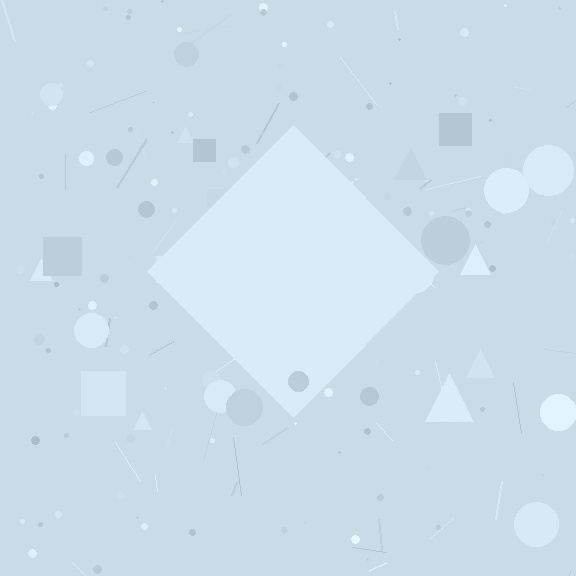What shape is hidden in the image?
A diamond is hidden in the image.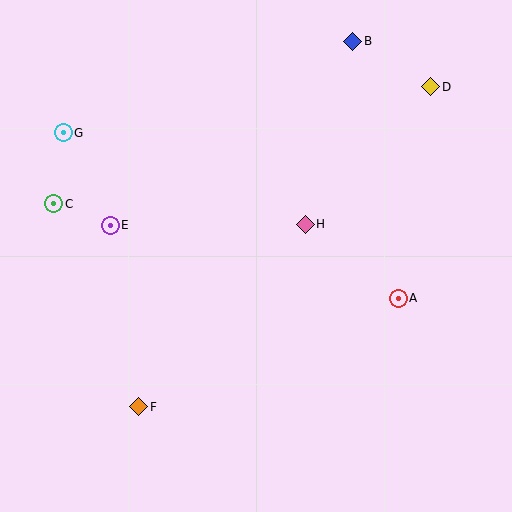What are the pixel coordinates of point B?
Point B is at (353, 41).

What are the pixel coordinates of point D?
Point D is at (431, 87).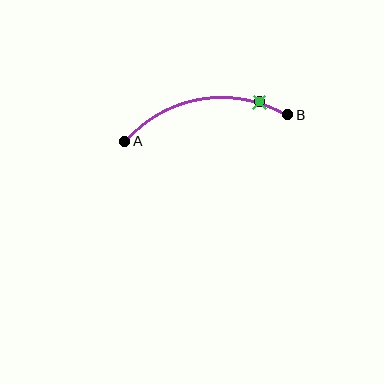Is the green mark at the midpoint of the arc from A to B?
No. The green mark lies on the arc but is closer to endpoint B. The arc midpoint would be at the point on the curve equidistant along the arc from both A and B.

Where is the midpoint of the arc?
The arc midpoint is the point on the curve farthest from the straight line joining A and B. It sits above that line.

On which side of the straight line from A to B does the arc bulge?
The arc bulges above the straight line connecting A and B.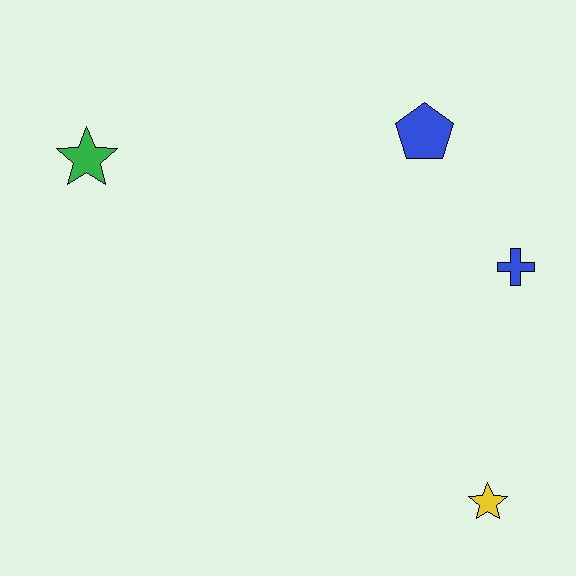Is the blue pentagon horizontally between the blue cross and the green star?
Yes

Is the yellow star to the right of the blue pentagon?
Yes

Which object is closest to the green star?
The blue pentagon is closest to the green star.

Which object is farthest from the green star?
The yellow star is farthest from the green star.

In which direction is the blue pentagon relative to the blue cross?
The blue pentagon is above the blue cross.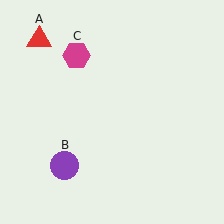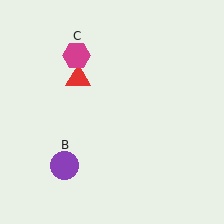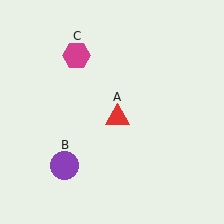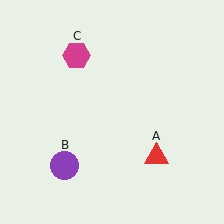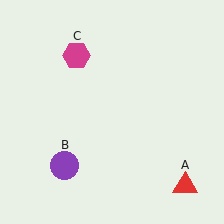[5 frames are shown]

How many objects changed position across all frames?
1 object changed position: red triangle (object A).